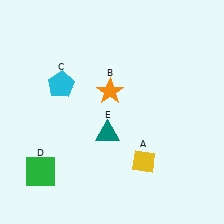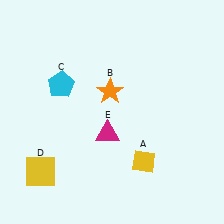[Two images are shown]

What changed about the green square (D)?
In Image 1, D is green. In Image 2, it changed to yellow.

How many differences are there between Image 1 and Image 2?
There are 2 differences between the two images.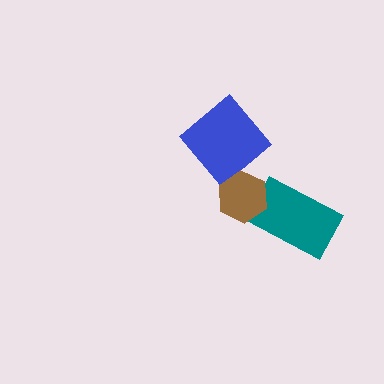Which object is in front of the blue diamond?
The brown hexagon is in front of the blue diamond.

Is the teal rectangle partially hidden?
Yes, it is partially covered by another shape.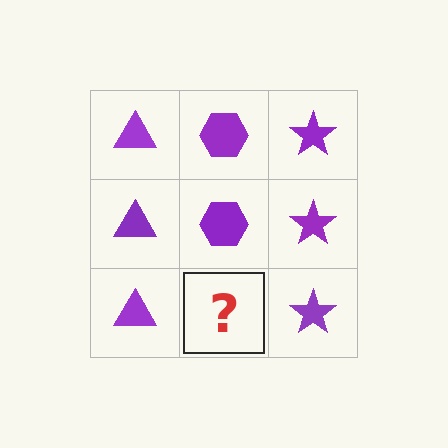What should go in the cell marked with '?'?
The missing cell should contain a purple hexagon.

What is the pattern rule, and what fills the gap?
The rule is that each column has a consistent shape. The gap should be filled with a purple hexagon.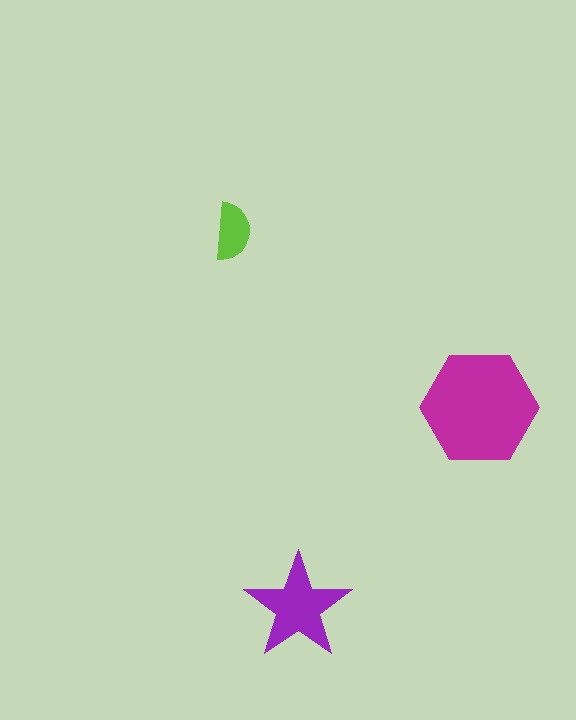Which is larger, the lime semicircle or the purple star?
The purple star.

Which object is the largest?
The magenta hexagon.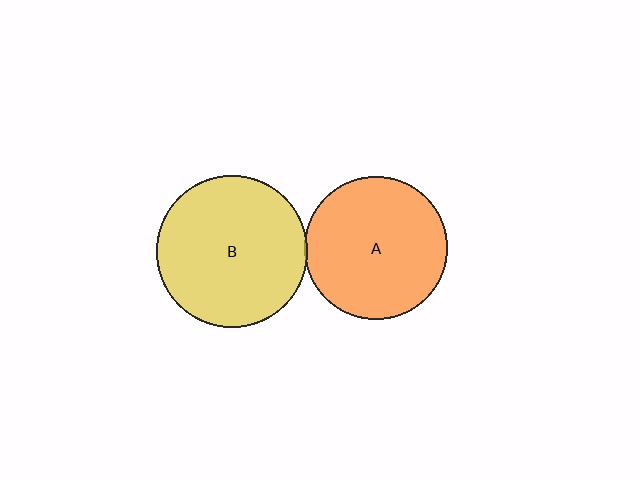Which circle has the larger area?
Circle B (yellow).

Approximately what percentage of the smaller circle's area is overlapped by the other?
Approximately 5%.